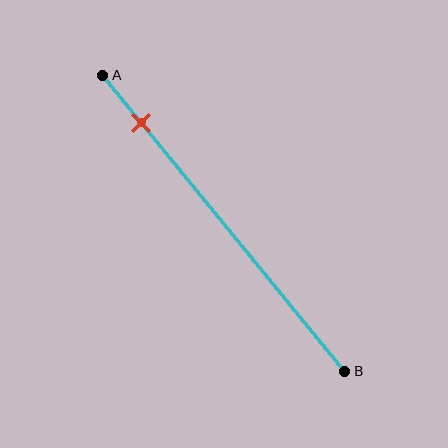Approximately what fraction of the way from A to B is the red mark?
The red mark is approximately 15% of the way from A to B.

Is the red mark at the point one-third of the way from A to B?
No, the mark is at about 15% from A, not at the 33% one-third point.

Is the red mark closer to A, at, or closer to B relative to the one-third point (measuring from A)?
The red mark is closer to point A than the one-third point of segment AB.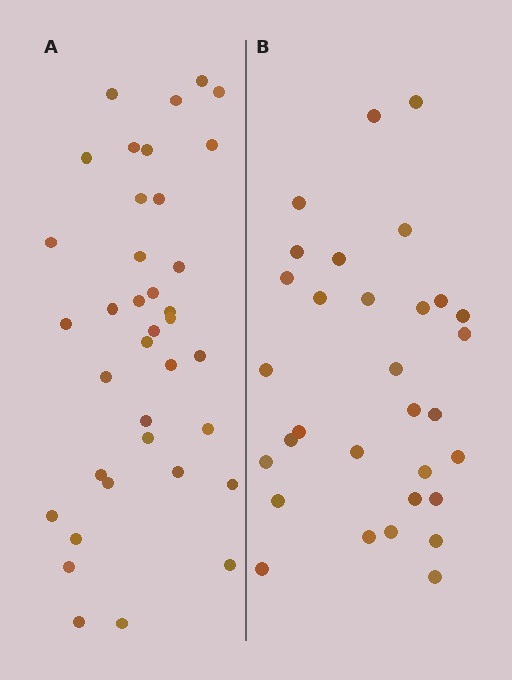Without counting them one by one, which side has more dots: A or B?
Region A (the left region) has more dots.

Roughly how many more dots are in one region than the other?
Region A has about 6 more dots than region B.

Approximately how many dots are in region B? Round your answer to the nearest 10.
About 30 dots. (The exact count is 31, which rounds to 30.)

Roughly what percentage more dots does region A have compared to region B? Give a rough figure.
About 20% more.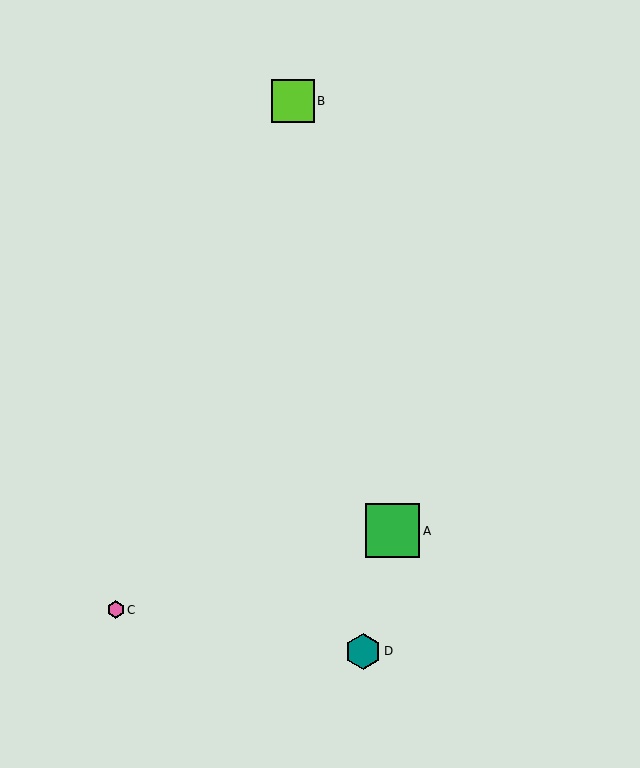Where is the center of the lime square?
The center of the lime square is at (293, 101).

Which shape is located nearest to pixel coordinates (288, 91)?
The lime square (labeled B) at (293, 101) is nearest to that location.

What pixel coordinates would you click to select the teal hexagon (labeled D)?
Click at (363, 651) to select the teal hexagon D.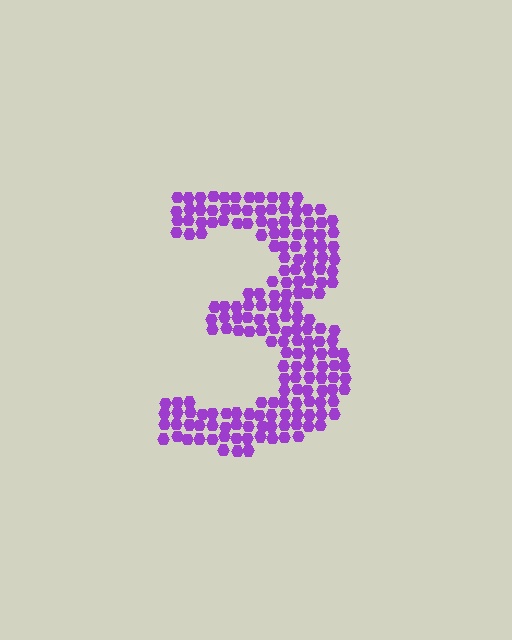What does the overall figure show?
The overall figure shows the digit 3.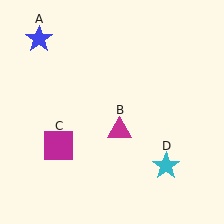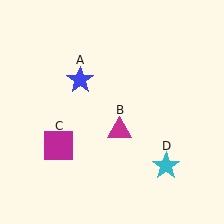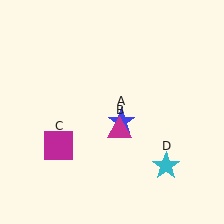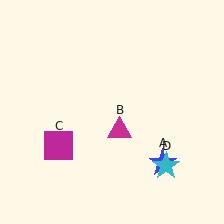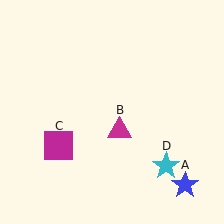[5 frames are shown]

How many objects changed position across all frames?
1 object changed position: blue star (object A).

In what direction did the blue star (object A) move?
The blue star (object A) moved down and to the right.